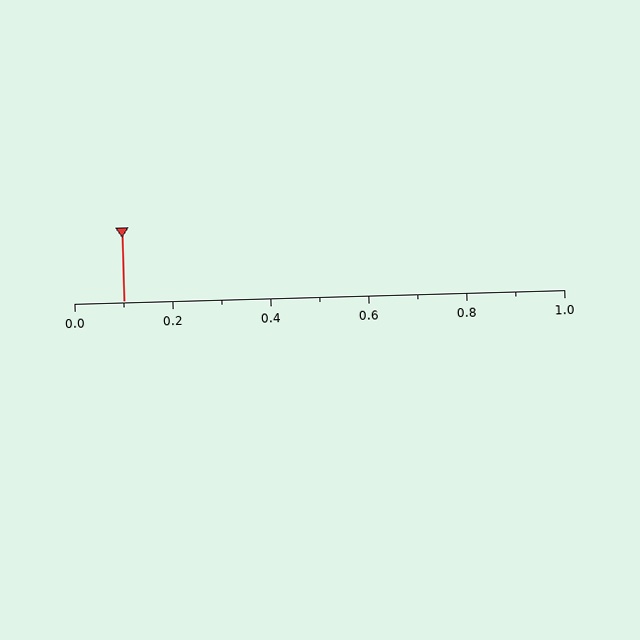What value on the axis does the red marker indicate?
The marker indicates approximately 0.1.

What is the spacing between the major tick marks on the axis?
The major ticks are spaced 0.2 apart.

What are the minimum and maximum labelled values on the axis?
The axis runs from 0.0 to 1.0.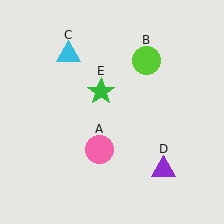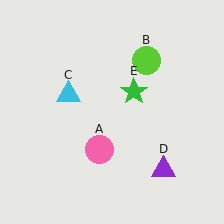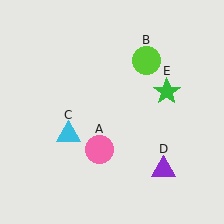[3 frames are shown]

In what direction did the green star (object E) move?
The green star (object E) moved right.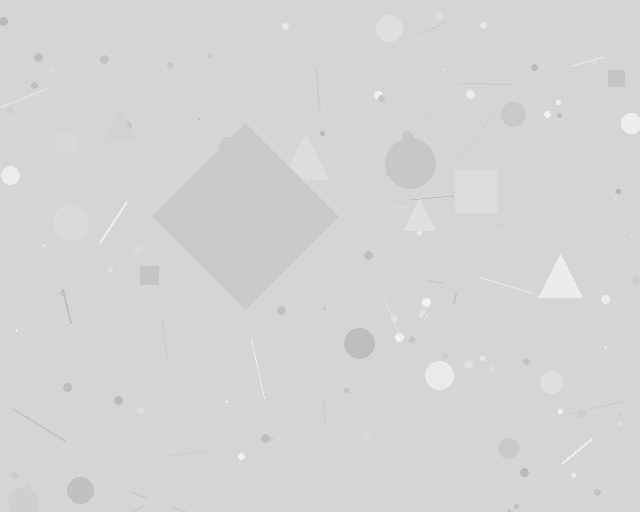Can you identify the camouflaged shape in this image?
The camouflaged shape is a diamond.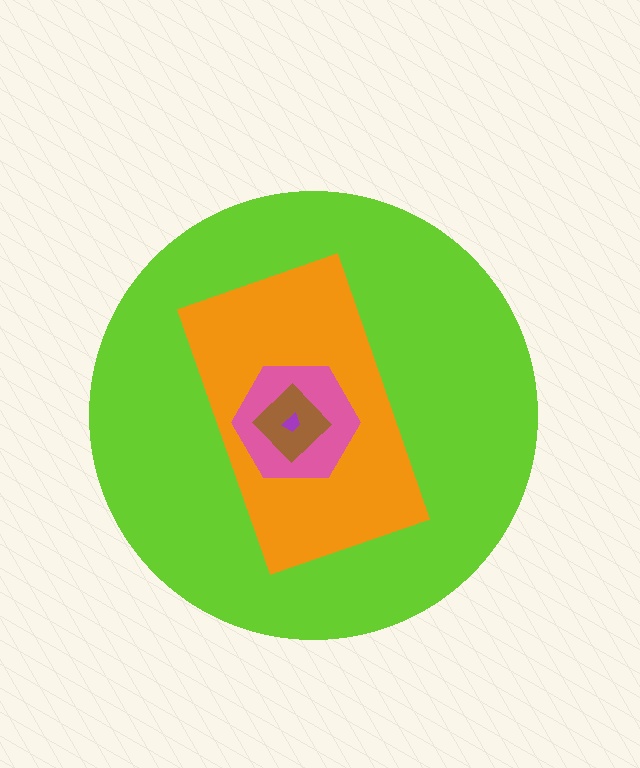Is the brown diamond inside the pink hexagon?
Yes.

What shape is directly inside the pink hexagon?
The brown diamond.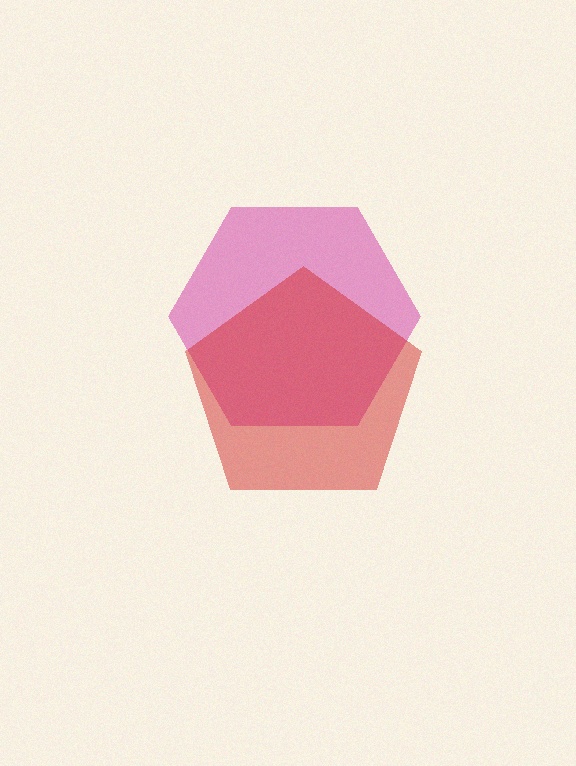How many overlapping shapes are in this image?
There are 2 overlapping shapes in the image.